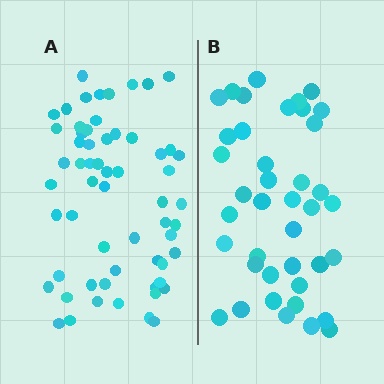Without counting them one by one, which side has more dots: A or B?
Region A (the left region) has more dots.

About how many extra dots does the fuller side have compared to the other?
Region A has approximately 20 more dots than region B.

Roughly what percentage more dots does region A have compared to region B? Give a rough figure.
About 50% more.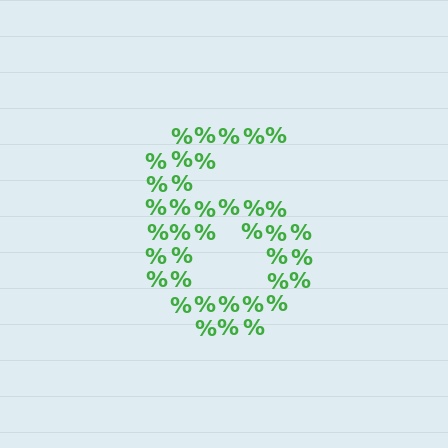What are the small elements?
The small elements are percent signs.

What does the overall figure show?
The overall figure shows the digit 6.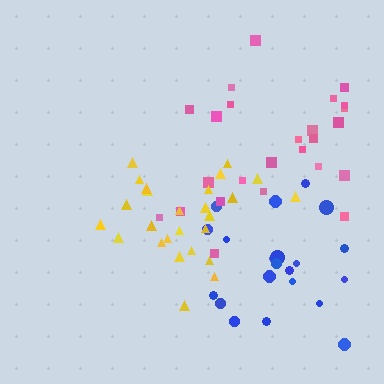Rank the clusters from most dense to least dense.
yellow, blue, pink.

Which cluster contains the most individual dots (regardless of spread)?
Yellow (26).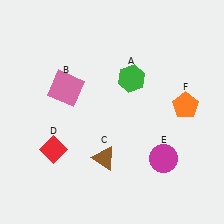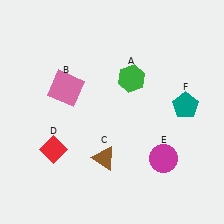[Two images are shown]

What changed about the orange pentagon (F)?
In Image 1, F is orange. In Image 2, it changed to teal.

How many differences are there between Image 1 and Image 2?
There is 1 difference between the two images.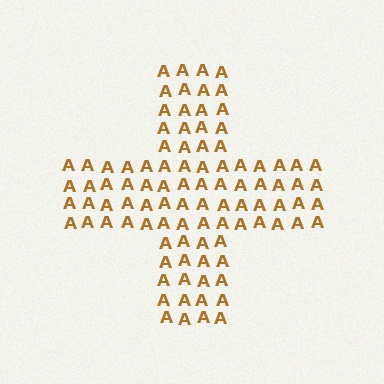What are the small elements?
The small elements are letter A's.